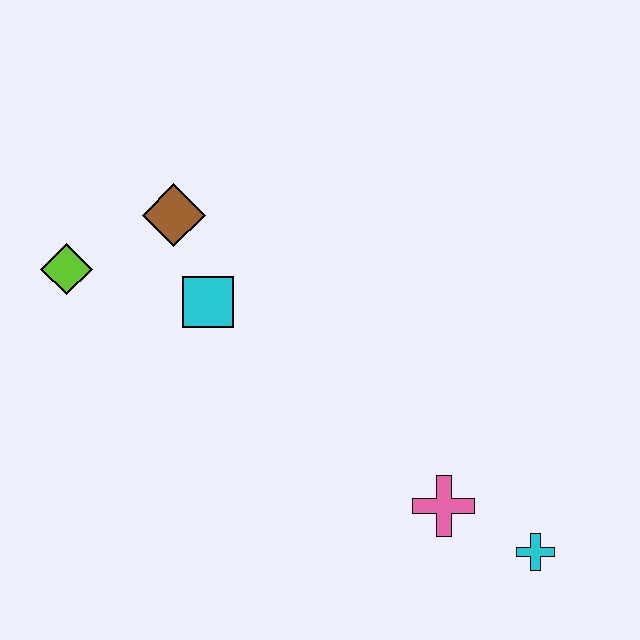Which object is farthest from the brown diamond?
The cyan cross is farthest from the brown diamond.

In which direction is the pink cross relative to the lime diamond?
The pink cross is to the right of the lime diamond.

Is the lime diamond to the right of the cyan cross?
No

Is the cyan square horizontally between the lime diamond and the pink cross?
Yes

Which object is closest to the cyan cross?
The pink cross is closest to the cyan cross.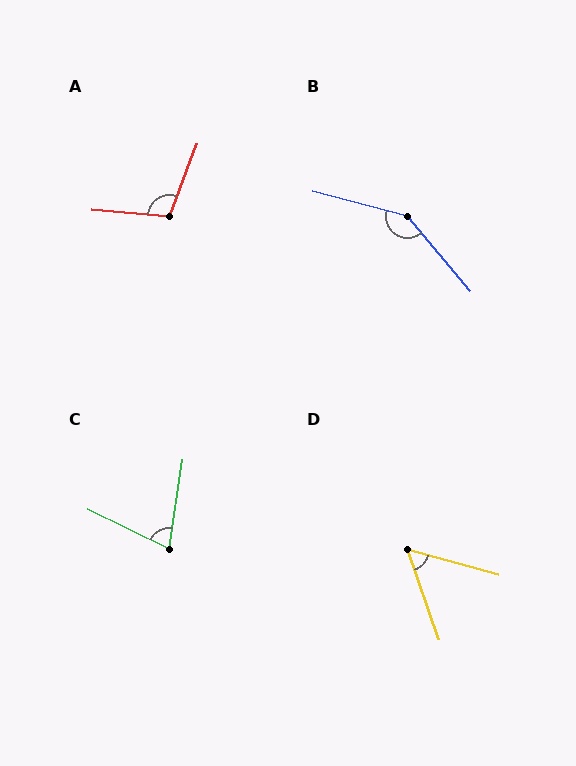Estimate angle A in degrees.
Approximately 105 degrees.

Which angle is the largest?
B, at approximately 145 degrees.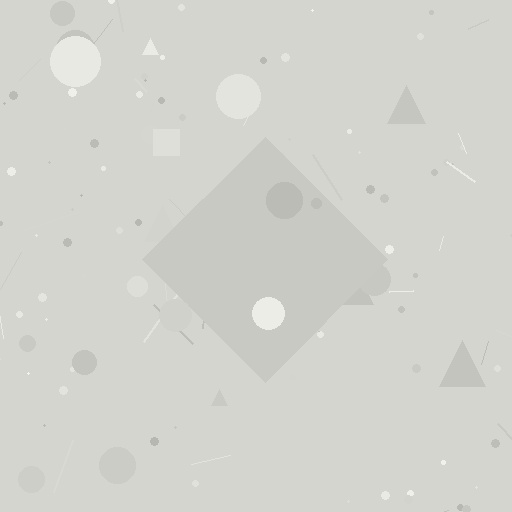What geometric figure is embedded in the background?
A diamond is embedded in the background.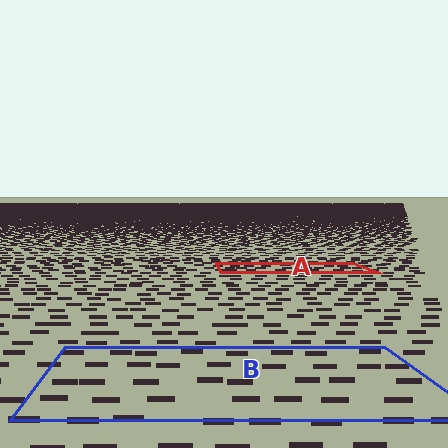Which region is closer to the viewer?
Region B is closer. The texture elements there are larger and more spread out.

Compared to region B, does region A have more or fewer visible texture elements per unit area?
Region A has more texture elements per unit area — they are packed more densely because it is farther away.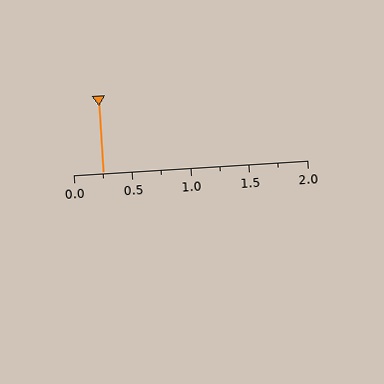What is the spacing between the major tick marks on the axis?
The major ticks are spaced 0.5 apart.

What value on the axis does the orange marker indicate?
The marker indicates approximately 0.25.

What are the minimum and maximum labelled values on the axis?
The axis runs from 0.0 to 2.0.